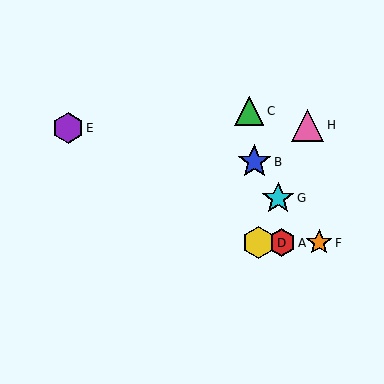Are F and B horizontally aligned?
No, F is at y≈243 and B is at y≈162.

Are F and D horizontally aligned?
Yes, both are at y≈243.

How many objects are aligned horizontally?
3 objects (A, D, F) are aligned horizontally.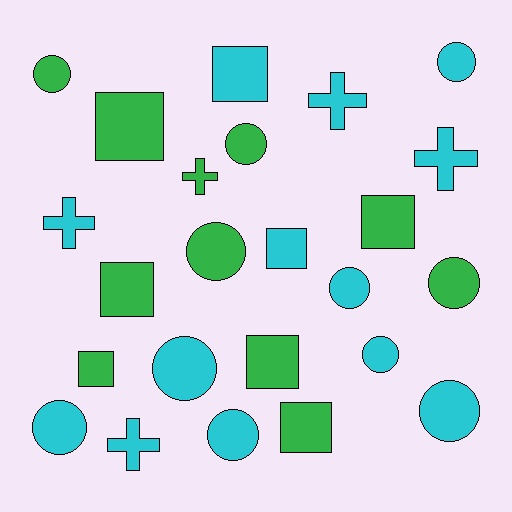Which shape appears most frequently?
Circle, with 11 objects.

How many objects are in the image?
There are 24 objects.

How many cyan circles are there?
There are 7 cyan circles.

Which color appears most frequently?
Cyan, with 13 objects.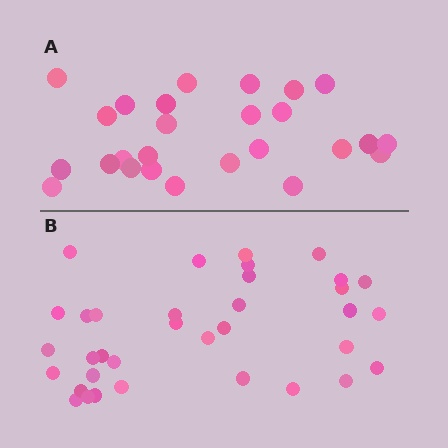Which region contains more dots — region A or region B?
Region B (the bottom region) has more dots.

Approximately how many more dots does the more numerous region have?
Region B has roughly 8 or so more dots than region A.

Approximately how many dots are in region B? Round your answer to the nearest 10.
About 40 dots. (The exact count is 35, which rounds to 40.)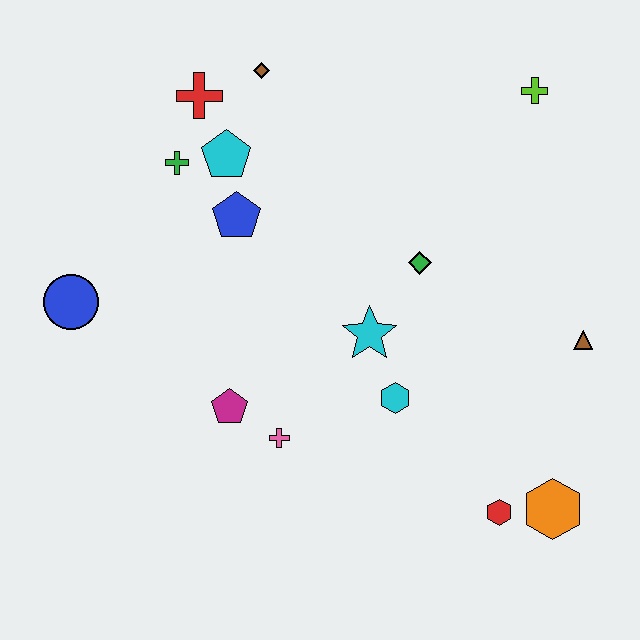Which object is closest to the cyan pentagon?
The green cross is closest to the cyan pentagon.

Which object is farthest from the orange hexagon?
The red cross is farthest from the orange hexagon.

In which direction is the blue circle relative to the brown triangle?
The blue circle is to the left of the brown triangle.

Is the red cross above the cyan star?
Yes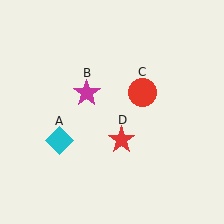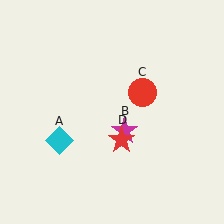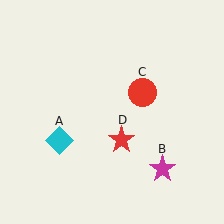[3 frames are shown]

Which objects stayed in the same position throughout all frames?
Cyan diamond (object A) and red circle (object C) and red star (object D) remained stationary.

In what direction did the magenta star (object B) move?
The magenta star (object B) moved down and to the right.